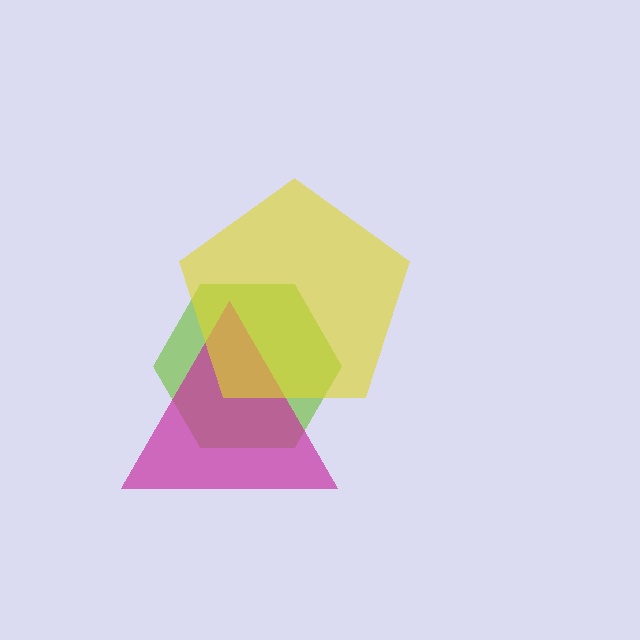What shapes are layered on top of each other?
The layered shapes are: a lime hexagon, a magenta triangle, a yellow pentagon.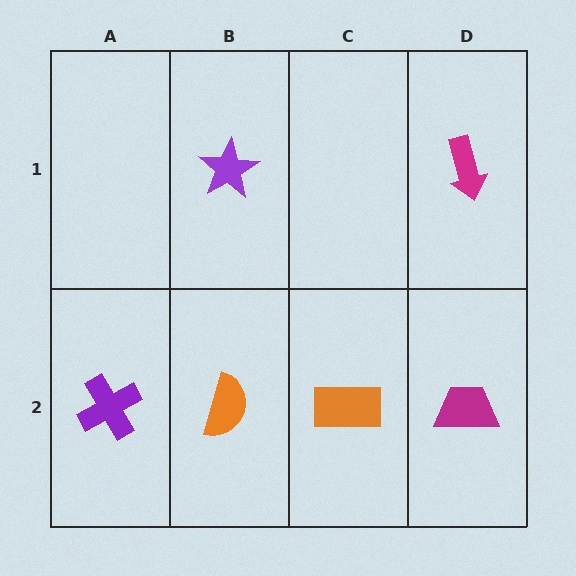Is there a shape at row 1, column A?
No, that cell is empty.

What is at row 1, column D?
A magenta arrow.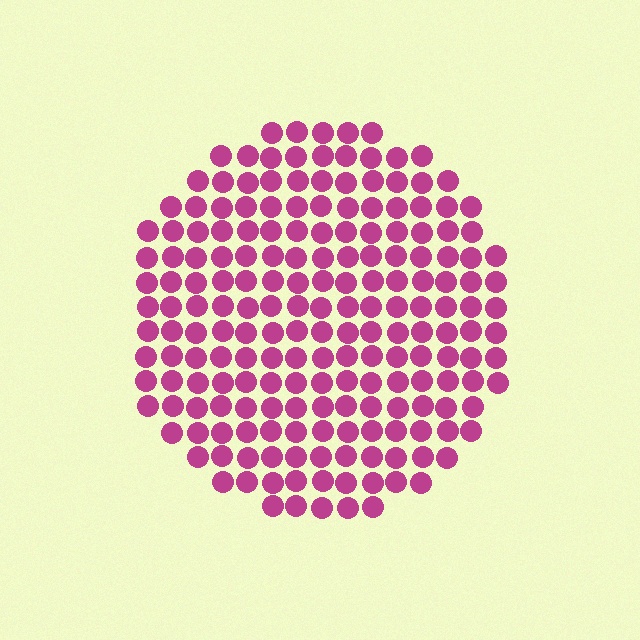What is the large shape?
The large shape is a circle.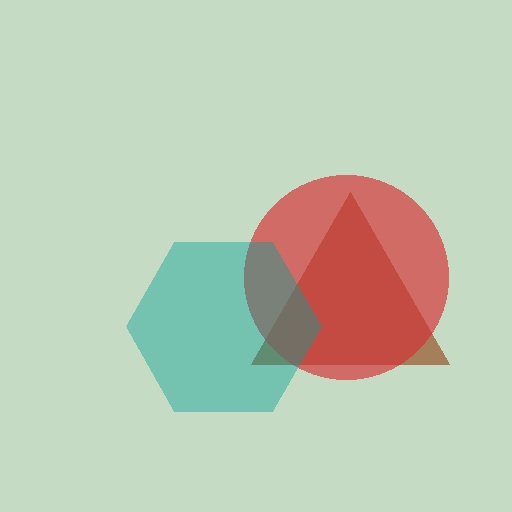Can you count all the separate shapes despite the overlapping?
Yes, there are 3 separate shapes.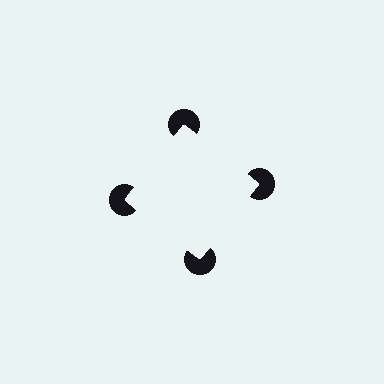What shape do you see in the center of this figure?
An illusory square — its edges are inferred from the aligned wedge cuts in the pac-man discs, not physically drawn.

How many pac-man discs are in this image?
There are 4 — one at each vertex of the illusory square.